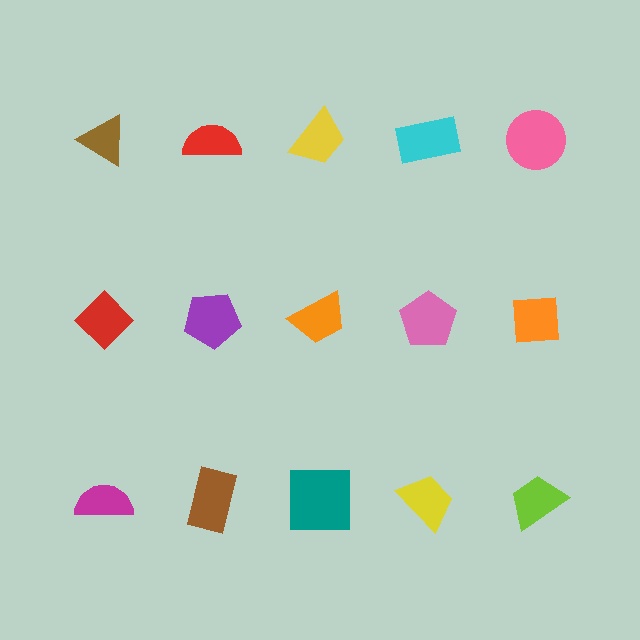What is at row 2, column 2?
A purple pentagon.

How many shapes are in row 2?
5 shapes.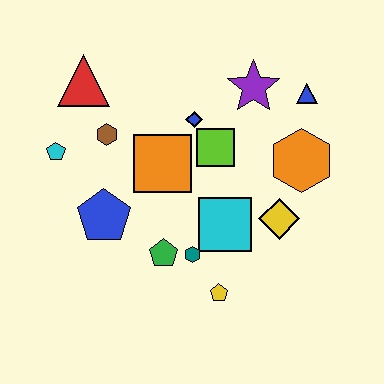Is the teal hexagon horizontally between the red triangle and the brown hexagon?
No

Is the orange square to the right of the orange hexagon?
No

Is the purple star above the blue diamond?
Yes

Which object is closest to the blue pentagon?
The green pentagon is closest to the blue pentagon.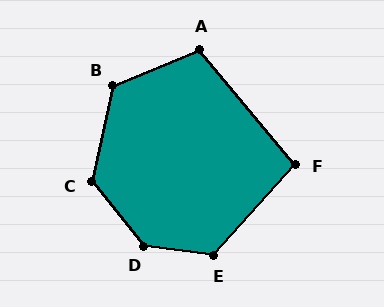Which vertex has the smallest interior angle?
F, at approximately 98 degrees.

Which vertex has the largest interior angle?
D, at approximately 137 degrees.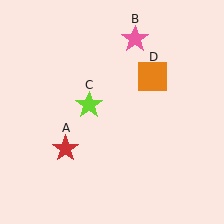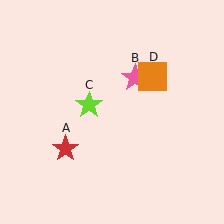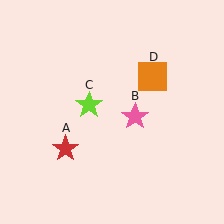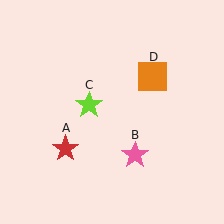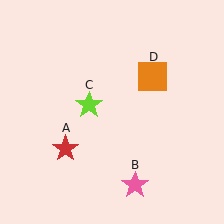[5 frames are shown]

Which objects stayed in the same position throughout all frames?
Red star (object A) and lime star (object C) and orange square (object D) remained stationary.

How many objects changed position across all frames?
1 object changed position: pink star (object B).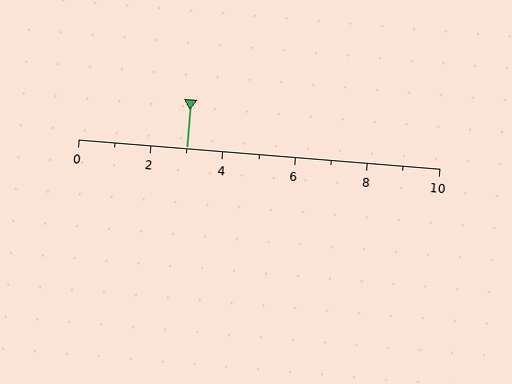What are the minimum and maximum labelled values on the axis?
The axis runs from 0 to 10.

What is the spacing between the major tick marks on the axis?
The major ticks are spaced 2 apart.